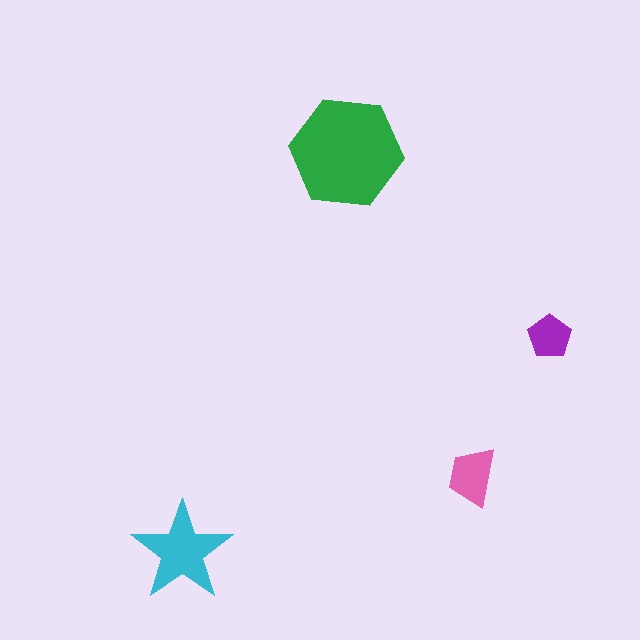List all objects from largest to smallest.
The green hexagon, the cyan star, the pink trapezoid, the purple pentagon.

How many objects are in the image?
There are 4 objects in the image.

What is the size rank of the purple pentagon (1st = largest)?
4th.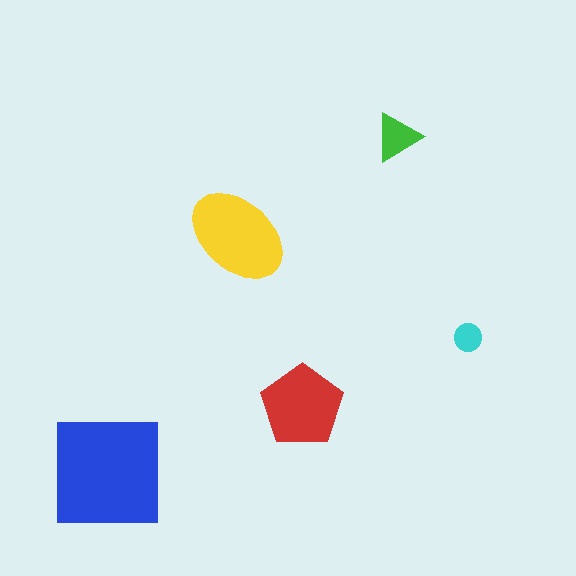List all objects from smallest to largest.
The cyan circle, the green triangle, the red pentagon, the yellow ellipse, the blue square.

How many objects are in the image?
There are 5 objects in the image.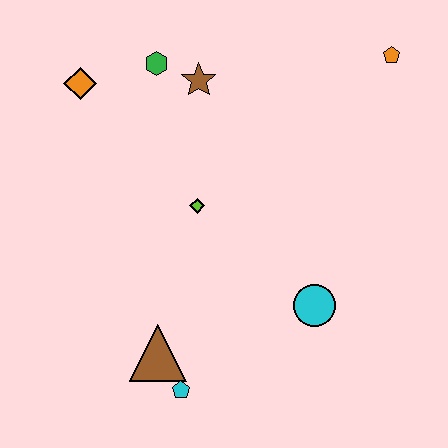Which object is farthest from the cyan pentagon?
The orange pentagon is farthest from the cyan pentagon.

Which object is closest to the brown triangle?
The cyan pentagon is closest to the brown triangle.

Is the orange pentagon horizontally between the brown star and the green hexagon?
No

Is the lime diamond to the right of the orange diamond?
Yes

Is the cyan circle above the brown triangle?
Yes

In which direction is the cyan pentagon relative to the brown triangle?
The cyan pentagon is below the brown triangle.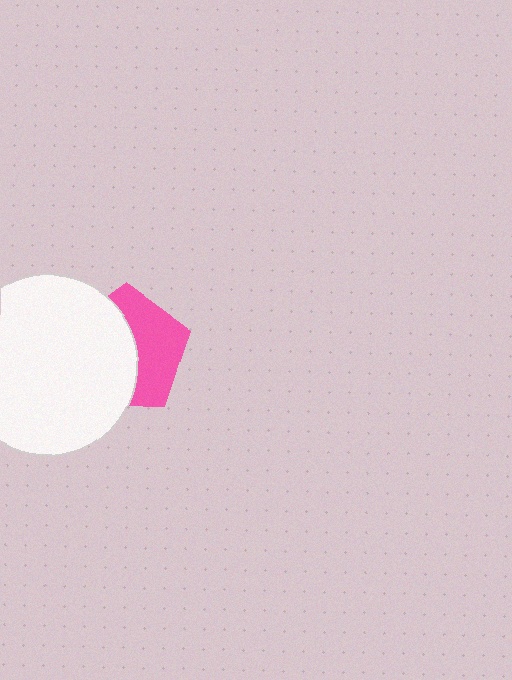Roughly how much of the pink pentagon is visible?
About half of it is visible (roughly 45%).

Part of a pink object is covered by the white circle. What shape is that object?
It is a pentagon.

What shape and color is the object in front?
The object in front is a white circle.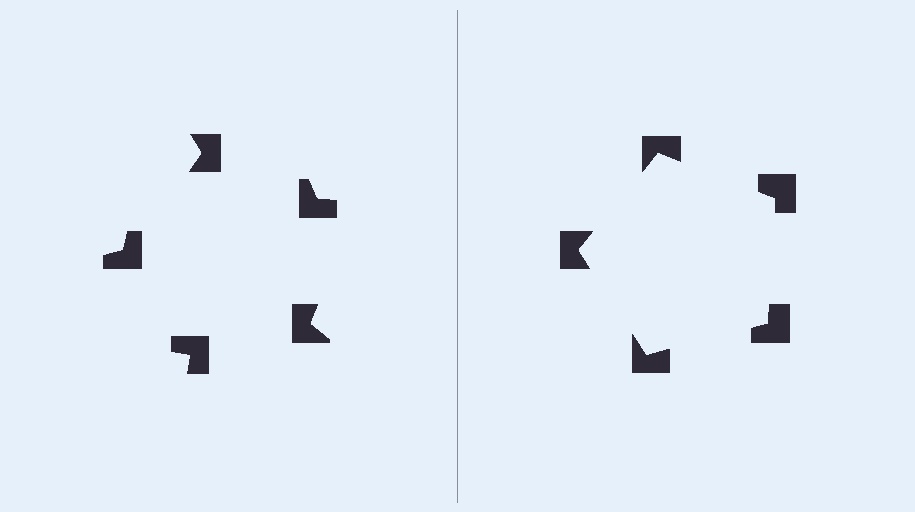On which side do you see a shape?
An illusory pentagon appears on the right side. On the left side the wedge cuts are rotated, so no coherent shape forms.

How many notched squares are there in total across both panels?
10 — 5 on each side.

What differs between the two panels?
The notched squares are positioned identically on both sides; only the wedge orientations differ. On the right they align to a pentagon; on the left they are misaligned.